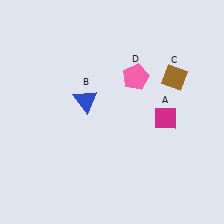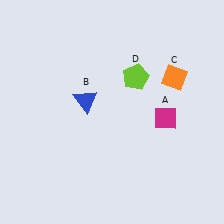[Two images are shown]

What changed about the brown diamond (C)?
In Image 1, C is brown. In Image 2, it changed to orange.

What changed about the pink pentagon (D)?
In Image 1, D is pink. In Image 2, it changed to lime.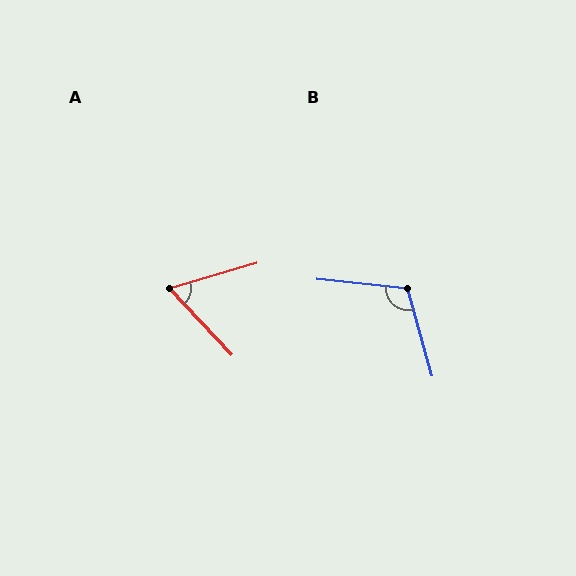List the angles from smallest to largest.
A (63°), B (112°).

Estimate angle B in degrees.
Approximately 112 degrees.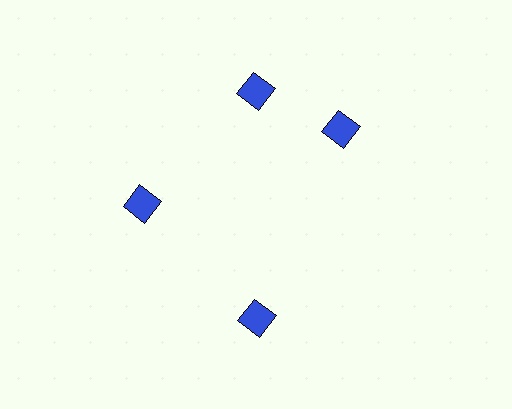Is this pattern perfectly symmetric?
No. The 4 blue diamonds are arranged in a ring, but one element near the 3 o'clock position is rotated out of alignment along the ring, breaking the 4-fold rotational symmetry.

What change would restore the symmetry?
The symmetry would be restored by rotating it back into even spacing with its neighbors so that all 4 diamonds sit at equal angles and equal distance from the center.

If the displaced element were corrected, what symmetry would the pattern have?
It would have 4-fold rotational symmetry — the pattern would map onto itself every 90 degrees.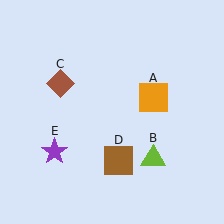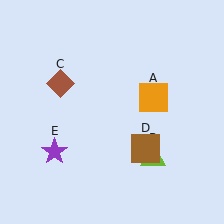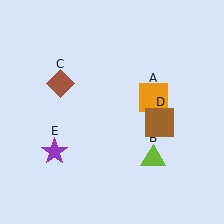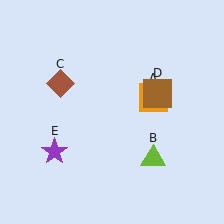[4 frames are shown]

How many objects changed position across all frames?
1 object changed position: brown square (object D).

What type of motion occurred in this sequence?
The brown square (object D) rotated counterclockwise around the center of the scene.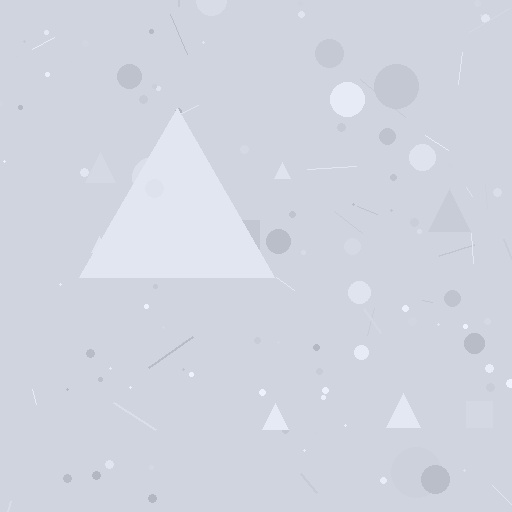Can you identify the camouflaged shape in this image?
The camouflaged shape is a triangle.